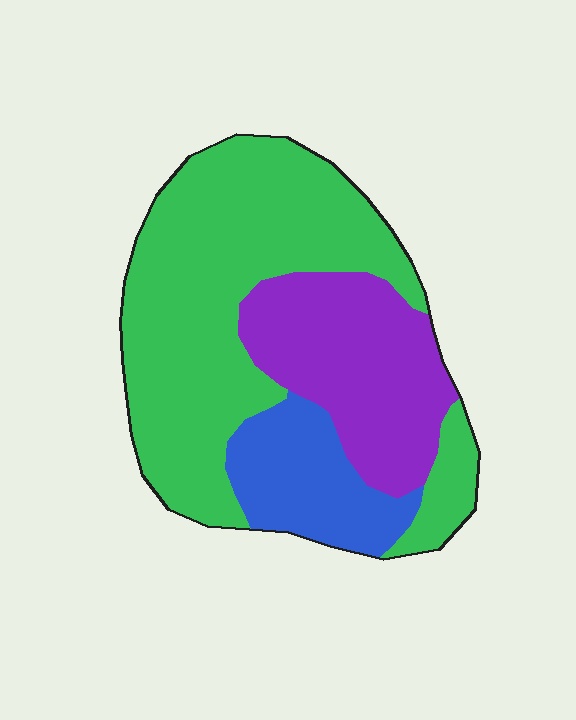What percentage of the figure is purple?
Purple covers roughly 25% of the figure.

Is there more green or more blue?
Green.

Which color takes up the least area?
Blue, at roughly 15%.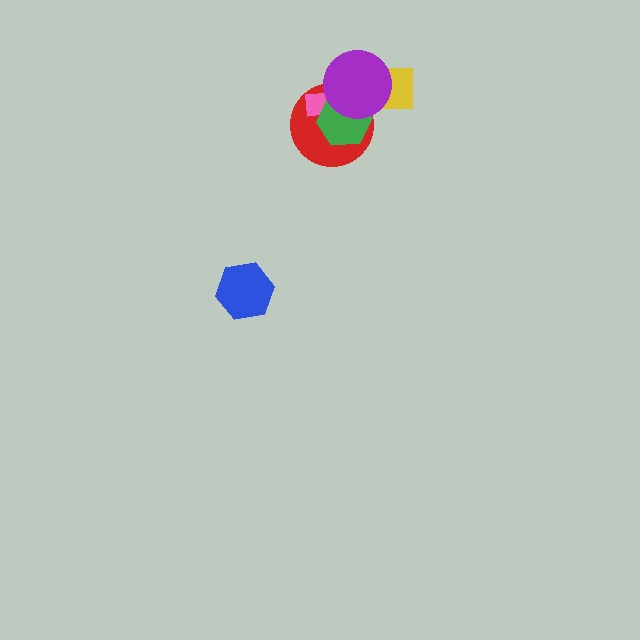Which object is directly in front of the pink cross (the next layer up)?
The green hexagon is directly in front of the pink cross.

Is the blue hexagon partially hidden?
No, no other shape covers it.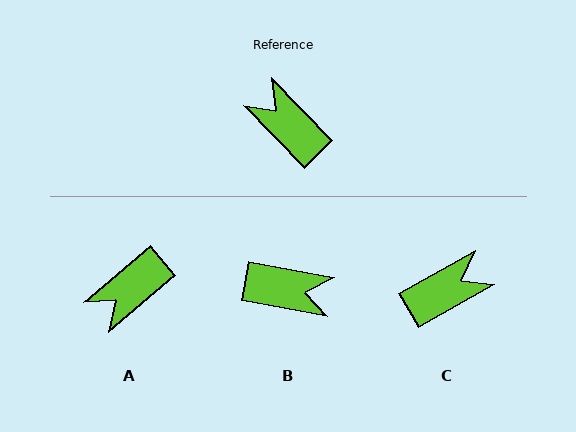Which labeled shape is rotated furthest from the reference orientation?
B, about 144 degrees away.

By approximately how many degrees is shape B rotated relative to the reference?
Approximately 144 degrees clockwise.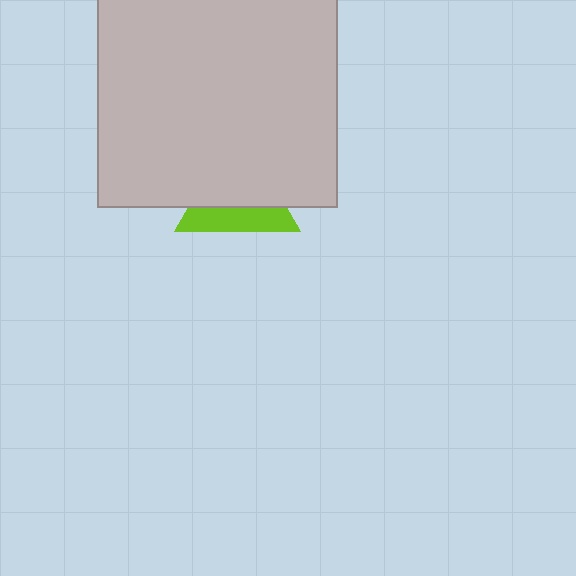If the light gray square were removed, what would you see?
You would see the complete lime triangle.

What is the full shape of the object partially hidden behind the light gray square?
The partially hidden object is a lime triangle.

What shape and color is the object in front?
The object in front is a light gray square.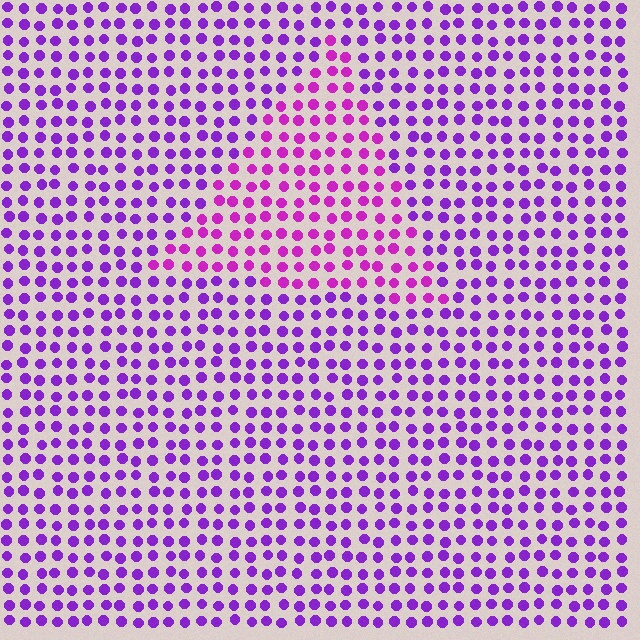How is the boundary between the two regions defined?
The boundary is defined purely by a slight shift in hue (about 28 degrees). Spacing, size, and orientation are identical on both sides.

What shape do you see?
I see a triangle.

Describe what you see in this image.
The image is filled with small purple elements in a uniform arrangement. A triangle-shaped region is visible where the elements are tinted to a slightly different hue, forming a subtle color boundary.